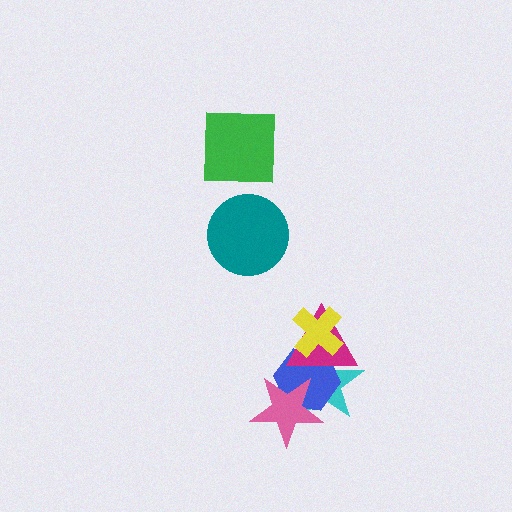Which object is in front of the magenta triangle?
The yellow cross is in front of the magenta triangle.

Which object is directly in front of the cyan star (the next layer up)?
The blue hexagon is directly in front of the cyan star.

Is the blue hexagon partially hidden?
Yes, it is partially covered by another shape.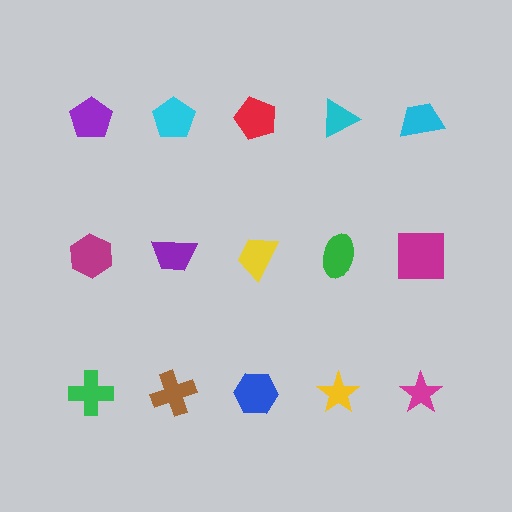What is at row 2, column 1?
A magenta hexagon.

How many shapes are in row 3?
5 shapes.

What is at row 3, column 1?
A green cross.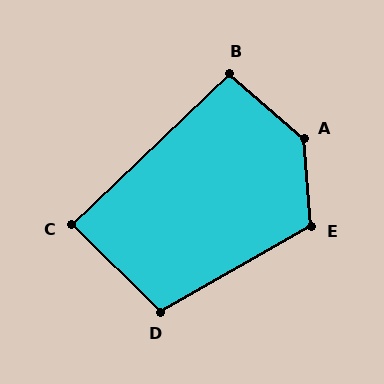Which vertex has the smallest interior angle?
C, at approximately 88 degrees.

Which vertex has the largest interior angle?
A, at approximately 136 degrees.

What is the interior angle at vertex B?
Approximately 95 degrees (obtuse).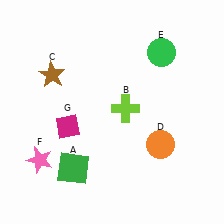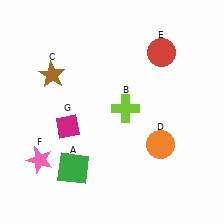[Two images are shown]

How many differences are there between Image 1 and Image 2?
There is 1 difference between the two images.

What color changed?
The circle (E) changed from green in Image 1 to red in Image 2.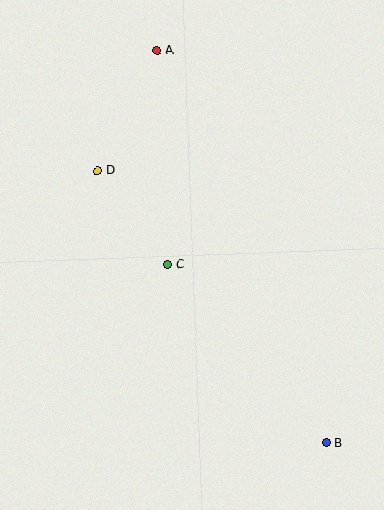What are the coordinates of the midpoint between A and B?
The midpoint between A and B is at (242, 247).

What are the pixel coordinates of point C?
Point C is at (168, 265).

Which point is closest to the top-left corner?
Point A is closest to the top-left corner.